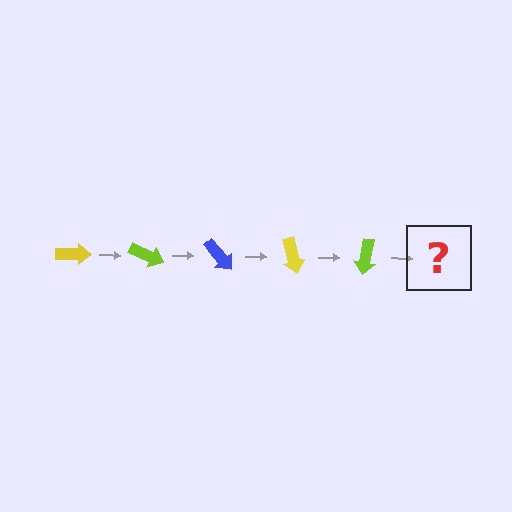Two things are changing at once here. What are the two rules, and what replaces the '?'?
The two rules are that it rotates 25 degrees each step and the color cycles through yellow, lime, and blue. The '?' should be a blue arrow, rotated 125 degrees from the start.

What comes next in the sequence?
The next element should be a blue arrow, rotated 125 degrees from the start.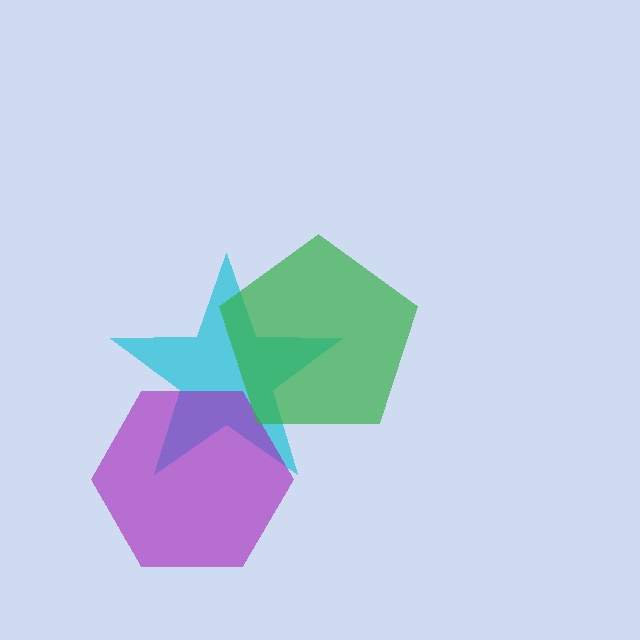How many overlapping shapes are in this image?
There are 3 overlapping shapes in the image.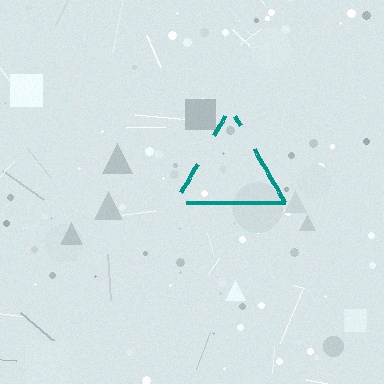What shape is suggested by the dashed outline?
The dashed outline suggests a triangle.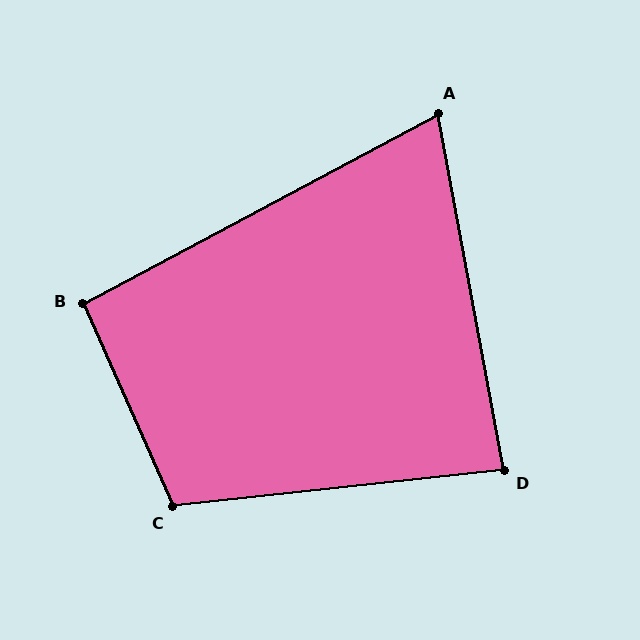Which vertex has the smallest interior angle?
A, at approximately 72 degrees.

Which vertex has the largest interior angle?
C, at approximately 108 degrees.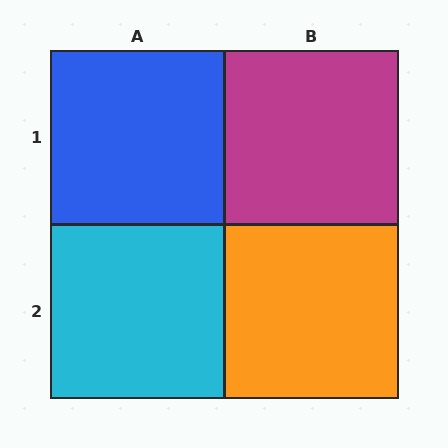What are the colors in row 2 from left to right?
Cyan, orange.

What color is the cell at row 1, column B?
Magenta.